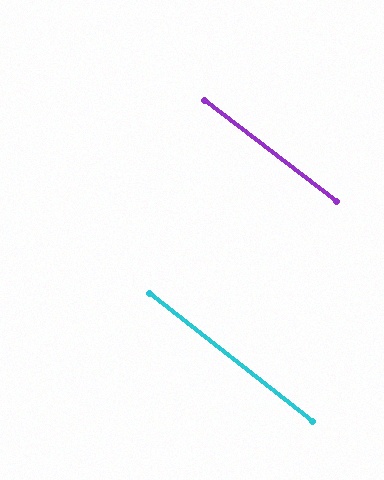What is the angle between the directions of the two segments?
Approximately 1 degree.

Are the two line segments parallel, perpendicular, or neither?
Parallel — their directions differ by only 0.5°.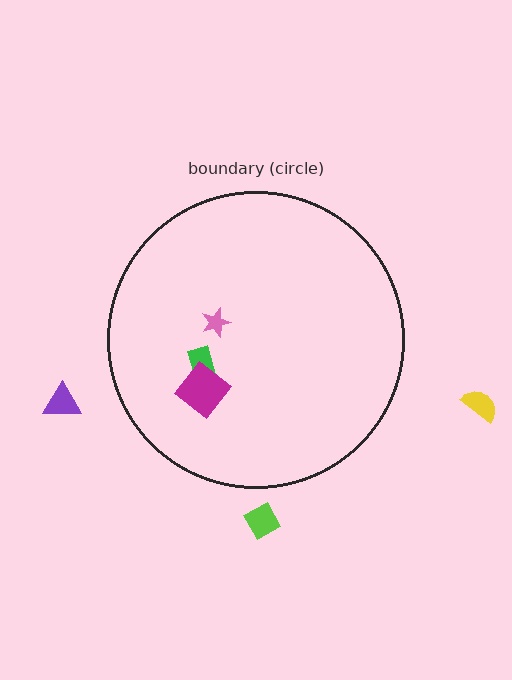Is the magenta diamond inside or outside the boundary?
Inside.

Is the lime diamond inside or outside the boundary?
Outside.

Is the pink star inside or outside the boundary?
Inside.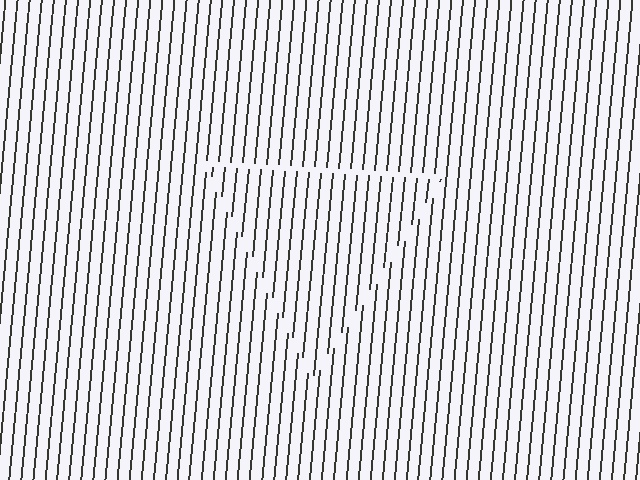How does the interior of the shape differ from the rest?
The interior of the shape contains the same grating, shifted by half a period — the contour is defined by the phase discontinuity where line-ends from the inner and outer gratings abut.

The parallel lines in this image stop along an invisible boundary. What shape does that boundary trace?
An illusory triangle. The interior of the shape contains the same grating, shifted by half a period — the contour is defined by the phase discontinuity where line-ends from the inner and outer gratings abut.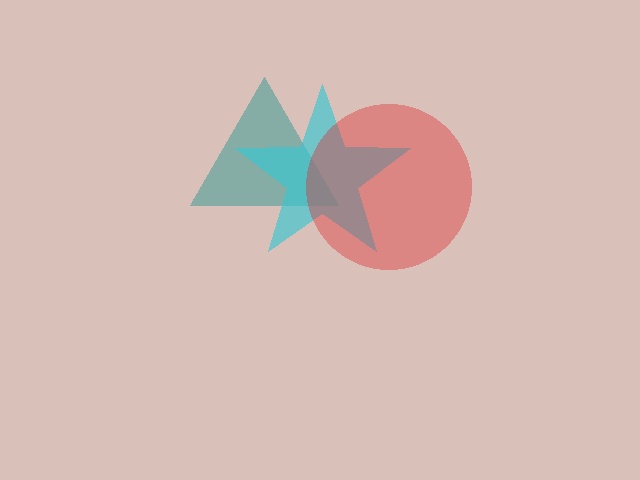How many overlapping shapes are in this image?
There are 3 overlapping shapes in the image.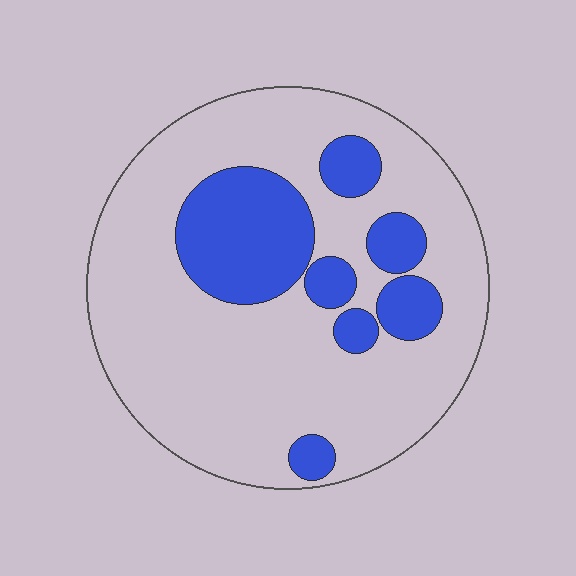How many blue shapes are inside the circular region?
7.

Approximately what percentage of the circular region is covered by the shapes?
Approximately 25%.